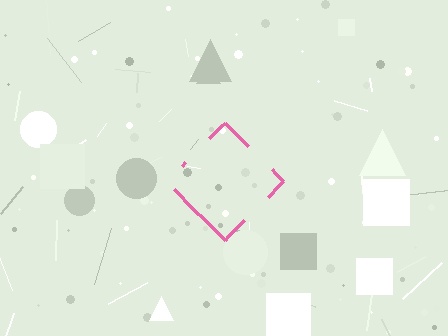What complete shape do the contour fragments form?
The contour fragments form a diamond.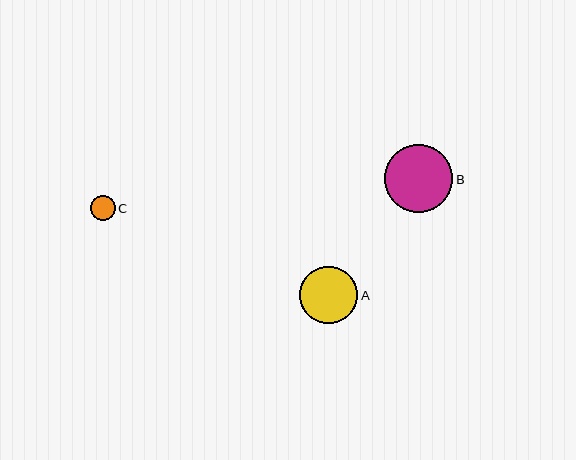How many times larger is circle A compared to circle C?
Circle A is approximately 2.3 times the size of circle C.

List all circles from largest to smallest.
From largest to smallest: B, A, C.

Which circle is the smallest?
Circle C is the smallest with a size of approximately 25 pixels.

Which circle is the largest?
Circle B is the largest with a size of approximately 68 pixels.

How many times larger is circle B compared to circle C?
Circle B is approximately 2.7 times the size of circle C.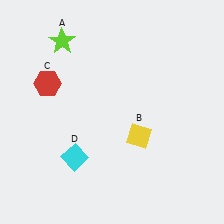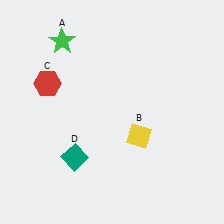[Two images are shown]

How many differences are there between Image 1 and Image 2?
There are 2 differences between the two images.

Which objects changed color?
A changed from lime to green. D changed from cyan to teal.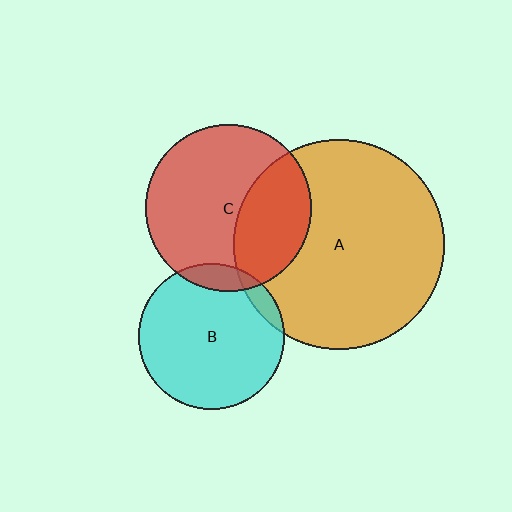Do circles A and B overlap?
Yes.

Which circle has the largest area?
Circle A (orange).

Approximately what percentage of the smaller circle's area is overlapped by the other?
Approximately 5%.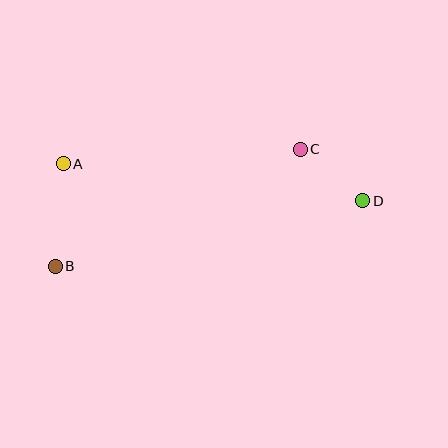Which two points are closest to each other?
Points C and D are closest to each other.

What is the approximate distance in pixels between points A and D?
The distance between A and D is approximately 302 pixels.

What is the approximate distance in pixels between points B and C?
The distance between B and C is approximately 272 pixels.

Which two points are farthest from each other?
Points B and D are farthest from each other.